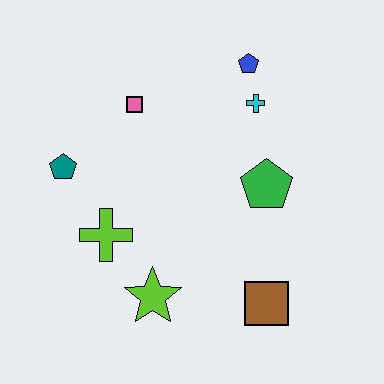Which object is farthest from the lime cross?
The blue pentagon is farthest from the lime cross.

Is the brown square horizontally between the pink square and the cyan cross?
No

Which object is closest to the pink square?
The teal pentagon is closest to the pink square.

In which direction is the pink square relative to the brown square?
The pink square is above the brown square.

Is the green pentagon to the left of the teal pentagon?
No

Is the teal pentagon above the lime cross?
Yes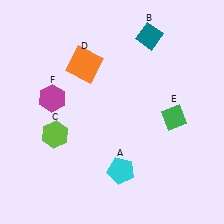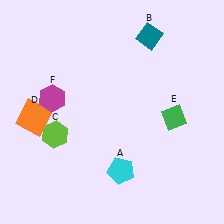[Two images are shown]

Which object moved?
The orange square (D) moved down.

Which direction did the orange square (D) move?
The orange square (D) moved down.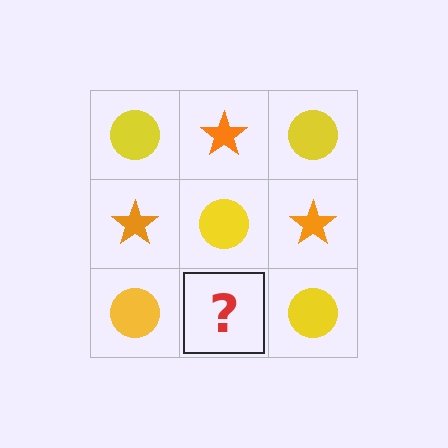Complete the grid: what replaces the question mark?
The question mark should be replaced with an orange star.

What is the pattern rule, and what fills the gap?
The rule is that it alternates yellow circle and orange star in a checkerboard pattern. The gap should be filled with an orange star.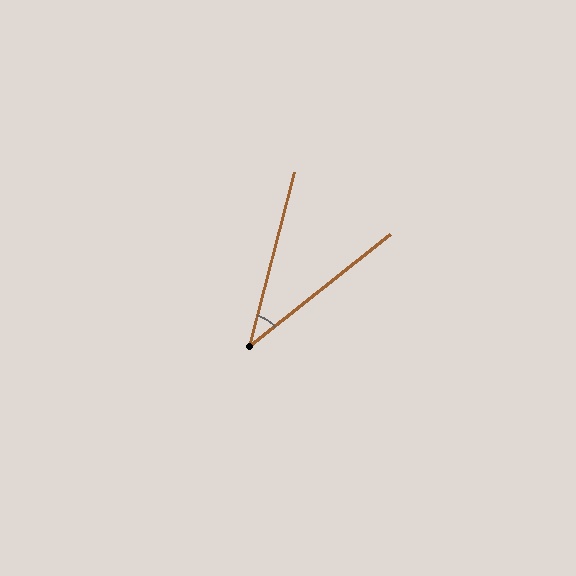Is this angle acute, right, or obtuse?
It is acute.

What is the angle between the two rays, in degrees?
Approximately 37 degrees.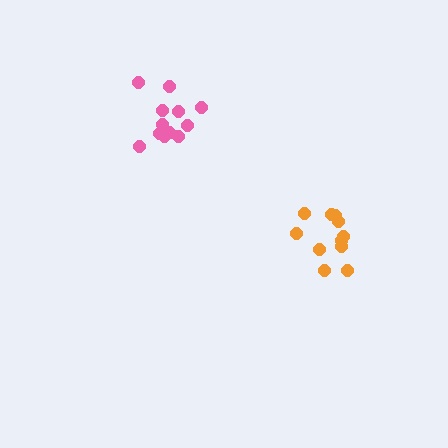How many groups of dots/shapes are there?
There are 2 groups.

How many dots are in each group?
Group 1: 12 dots, Group 2: 11 dots (23 total).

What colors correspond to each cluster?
The clusters are colored: pink, orange.